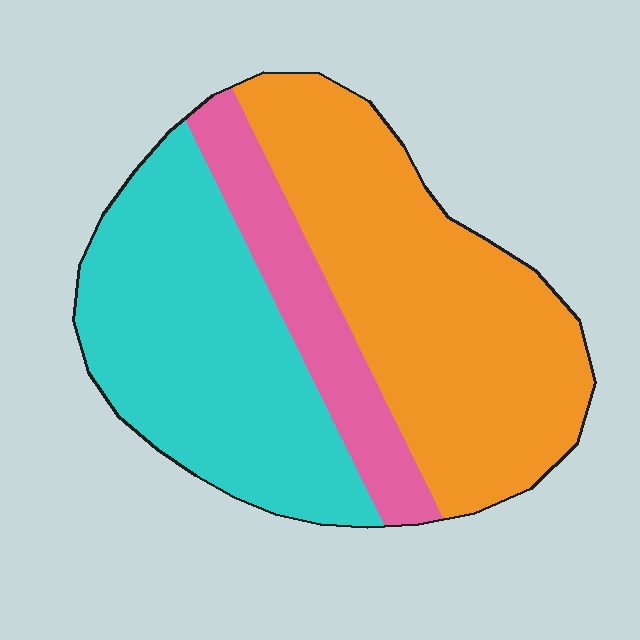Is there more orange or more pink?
Orange.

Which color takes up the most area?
Orange, at roughly 45%.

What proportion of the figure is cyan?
Cyan takes up about three eighths (3/8) of the figure.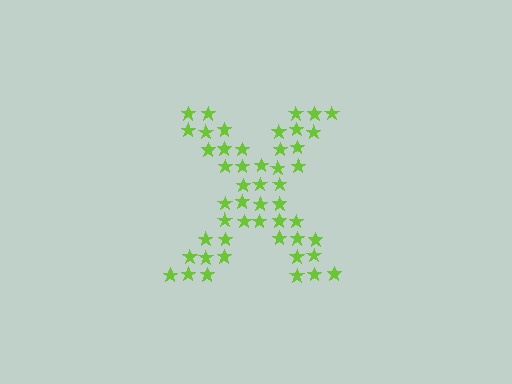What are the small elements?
The small elements are stars.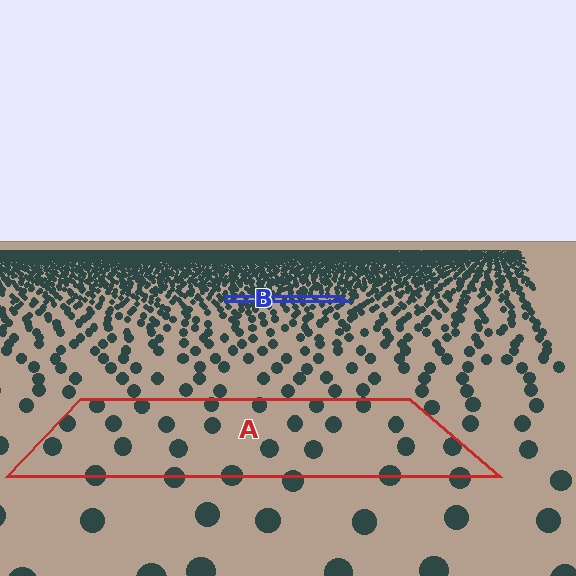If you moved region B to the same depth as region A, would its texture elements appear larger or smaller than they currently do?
They would appear larger. At a closer depth, the same texture elements are projected at a bigger on-screen size.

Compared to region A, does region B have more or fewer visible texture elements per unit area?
Region B has more texture elements per unit area — they are packed more densely because it is farther away.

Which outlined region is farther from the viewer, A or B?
Region B is farther from the viewer — the texture elements inside it appear smaller and more densely packed.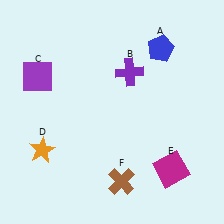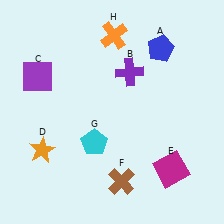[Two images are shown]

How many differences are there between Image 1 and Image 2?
There are 2 differences between the two images.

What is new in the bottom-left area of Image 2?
A cyan pentagon (G) was added in the bottom-left area of Image 2.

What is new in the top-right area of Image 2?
An orange cross (H) was added in the top-right area of Image 2.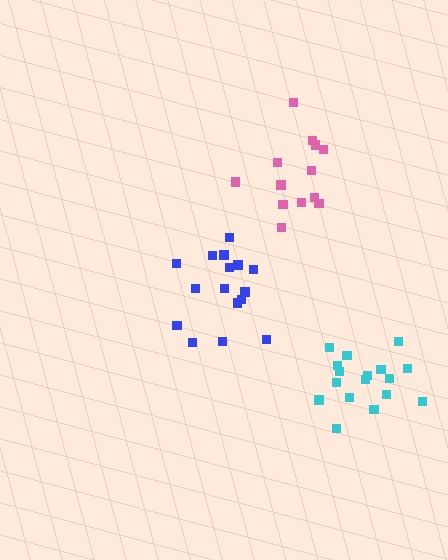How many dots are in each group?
Group 1: 16 dots, Group 2: 13 dots, Group 3: 17 dots (46 total).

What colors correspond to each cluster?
The clusters are colored: blue, pink, cyan.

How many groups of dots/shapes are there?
There are 3 groups.